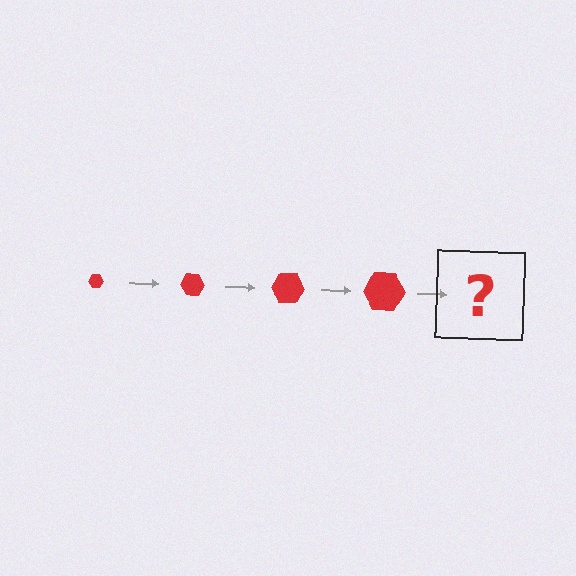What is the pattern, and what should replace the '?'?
The pattern is that the hexagon gets progressively larger each step. The '?' should be a red hexagon, larger than the previous one.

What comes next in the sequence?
The next element should be a red hexagon, larger than the previous one.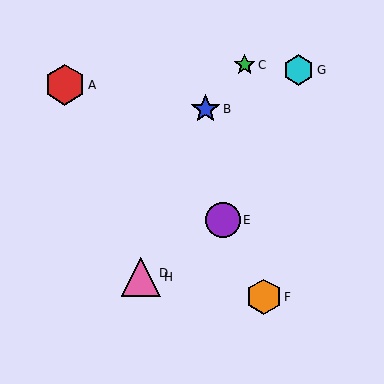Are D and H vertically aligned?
Yes, both are at x≈141.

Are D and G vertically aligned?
No, D is at x≈141 and G is at x≈298.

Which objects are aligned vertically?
Objects D, H are aligned vertically.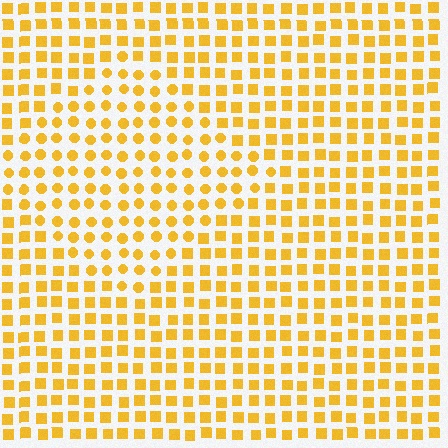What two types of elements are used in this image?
The image uses circles inside the diamond region and squares outside it.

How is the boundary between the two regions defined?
The boundary is defined by a change in element shape: circles inside vs. squares outside. All elements share the same color and spacing.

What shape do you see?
I see a diamond.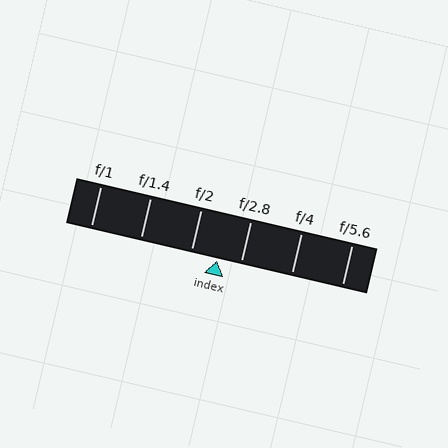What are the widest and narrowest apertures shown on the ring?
The widest aperture shown is f/1 and the narrowest is f/5.6.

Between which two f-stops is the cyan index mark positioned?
The index mark is between f/2 and f/2.8.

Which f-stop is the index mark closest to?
The index mark is closest to f/2.8.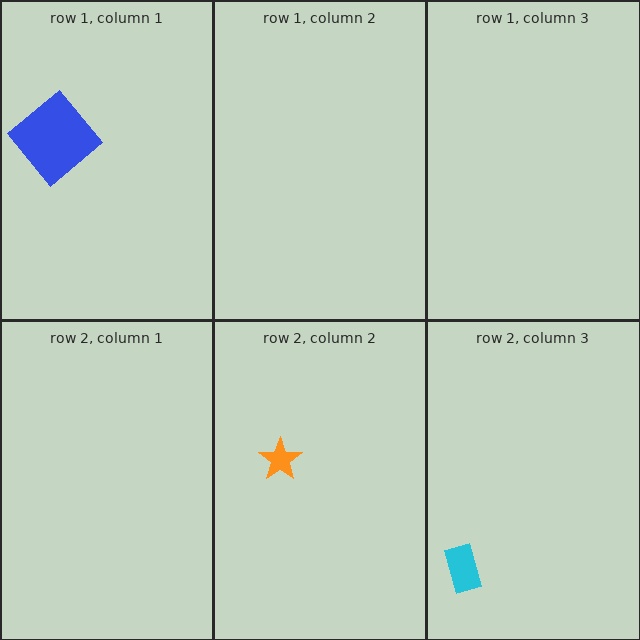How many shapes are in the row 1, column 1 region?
1.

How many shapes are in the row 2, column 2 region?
1.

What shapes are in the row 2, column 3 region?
The cyan rectangle.